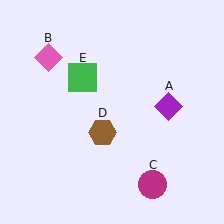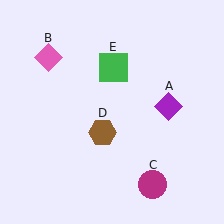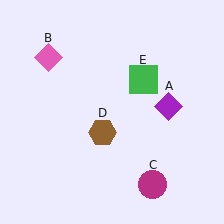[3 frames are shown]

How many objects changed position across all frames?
1 object changed position: green square (object E).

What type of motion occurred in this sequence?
The green square (object E) rotated clockwise around the center of the scene.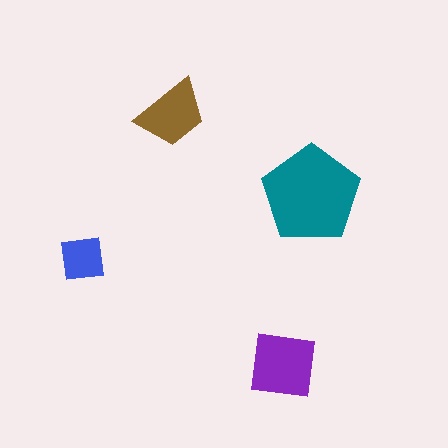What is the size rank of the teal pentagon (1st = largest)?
1st.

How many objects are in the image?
There are 4 objects in the image.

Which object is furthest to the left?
The blue square is leftmost.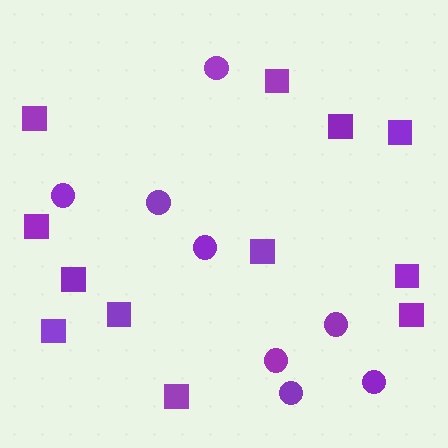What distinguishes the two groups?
There are 2 groups: one group of squares (12) and one group of circles (8).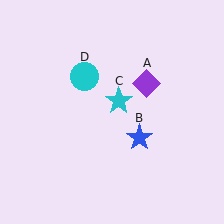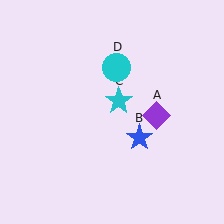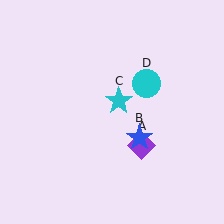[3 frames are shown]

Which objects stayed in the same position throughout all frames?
Blue star (object B) and cyan star (object C) remained stationary.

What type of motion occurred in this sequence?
The purple diamond (object A), cyan circle (object D) rotated clockwise around the center of the scene.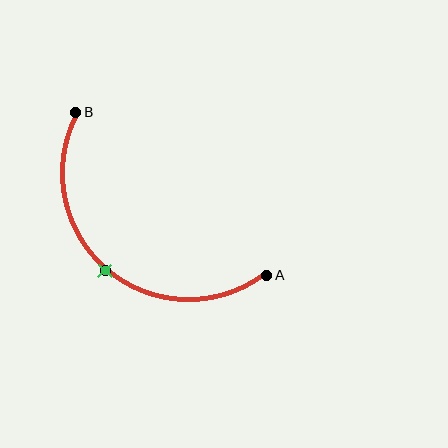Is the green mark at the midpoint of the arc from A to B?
Yes. The green mark lies on the arc at equal arc-length from both A and B — it is the arc midpoint.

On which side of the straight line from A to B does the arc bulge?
The arc bulges below and to the left of the straight line connecting A and B.